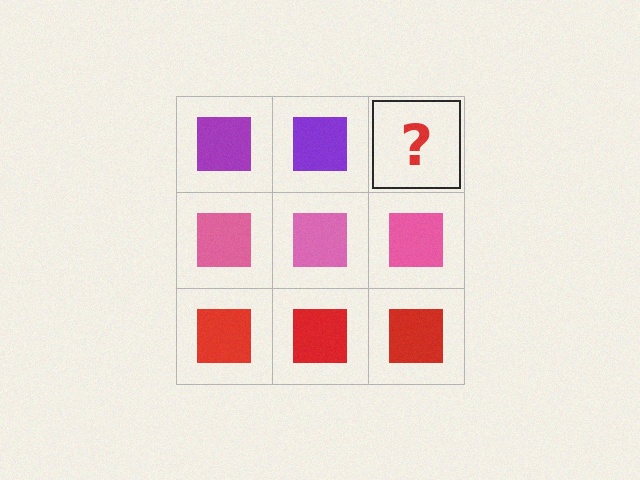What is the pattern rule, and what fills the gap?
The rule is that each row has a consistent color. The gap should be filled with a purple square.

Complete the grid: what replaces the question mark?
The question mark should be replaced with a purple square.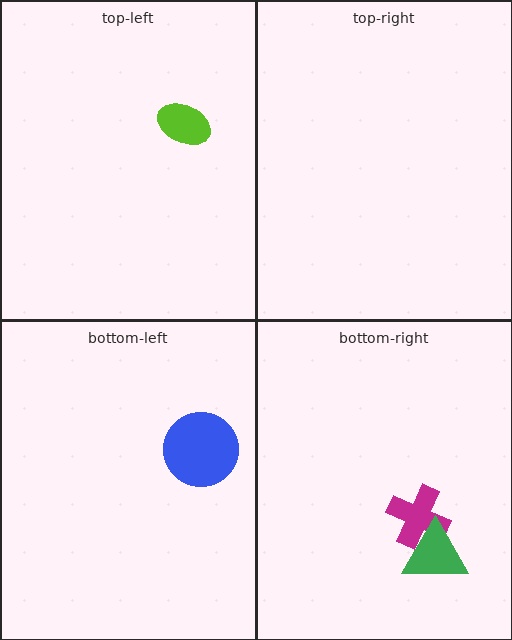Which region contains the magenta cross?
The bottom-right region.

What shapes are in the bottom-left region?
The blue circle.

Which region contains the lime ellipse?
The top-left region.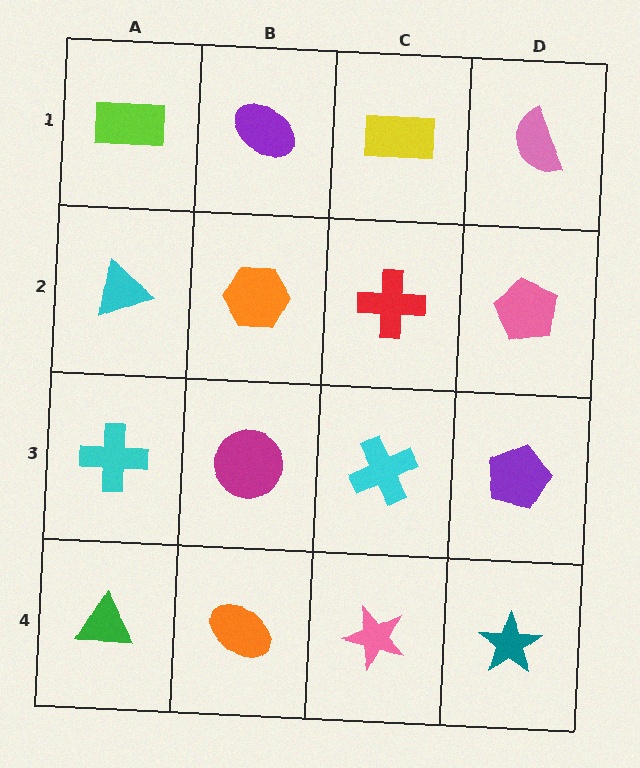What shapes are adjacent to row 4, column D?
A purple pentagon (row 3, column D), a pink star (row 4, column C).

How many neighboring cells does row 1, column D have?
2.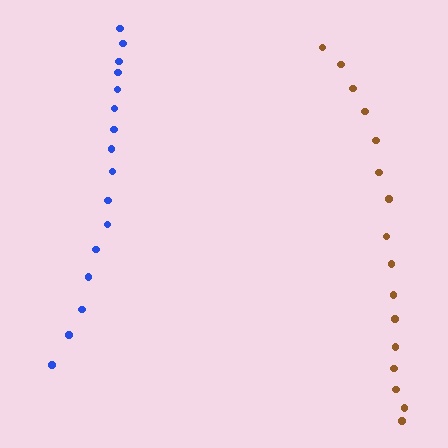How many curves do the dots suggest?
There are 2 distinct paths.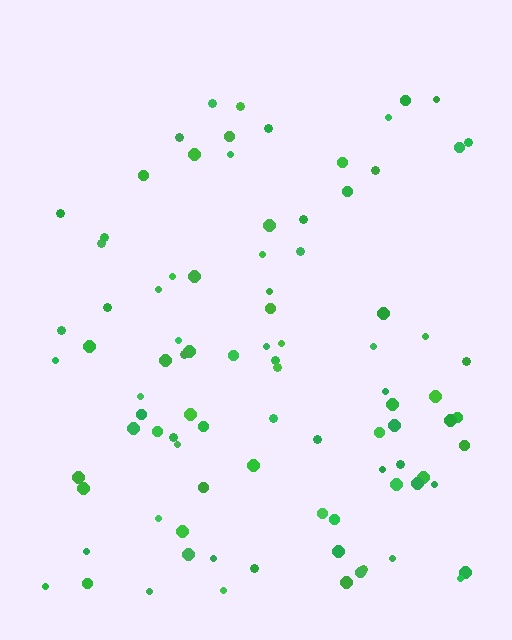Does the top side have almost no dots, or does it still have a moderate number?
Still a moderate number, just noticeably fewer than the bottom.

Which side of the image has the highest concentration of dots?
The bottom.